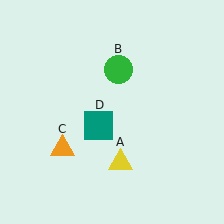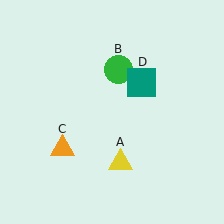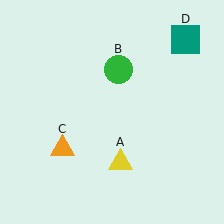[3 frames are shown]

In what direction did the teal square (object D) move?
The teal square (object D) moved up and to the right.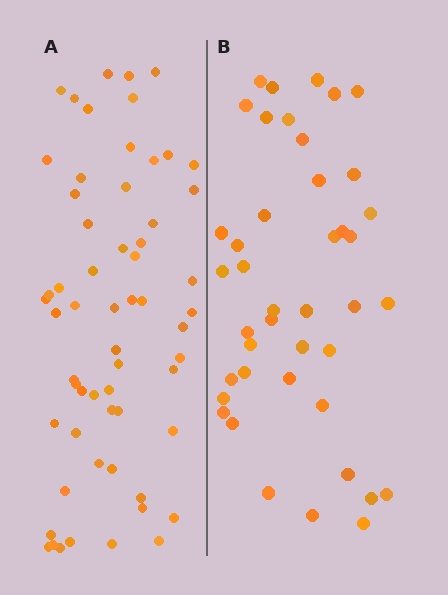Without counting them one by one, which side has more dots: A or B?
Region A (the left region) has more dots.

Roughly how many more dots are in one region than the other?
Region A has approximately 20 more dots than region B.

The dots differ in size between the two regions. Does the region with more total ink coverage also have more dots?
No. Region B has more total ink coverage because its dots are larger, but region A actually contains more individual dots. Total area can be misleading — the number of items is what matters here.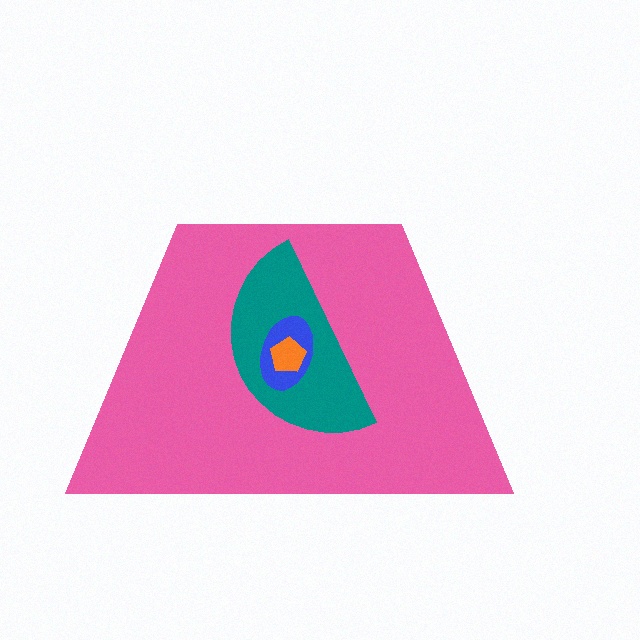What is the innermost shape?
The orange pentagon.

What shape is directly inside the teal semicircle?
The blue ellipse.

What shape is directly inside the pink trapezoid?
The teal semicircle.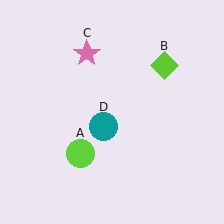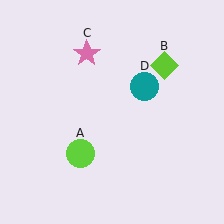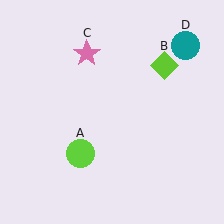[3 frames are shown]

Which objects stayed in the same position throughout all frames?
Lime circle (object A) and lime diamond (object B) and pink star (object C) remained stationary.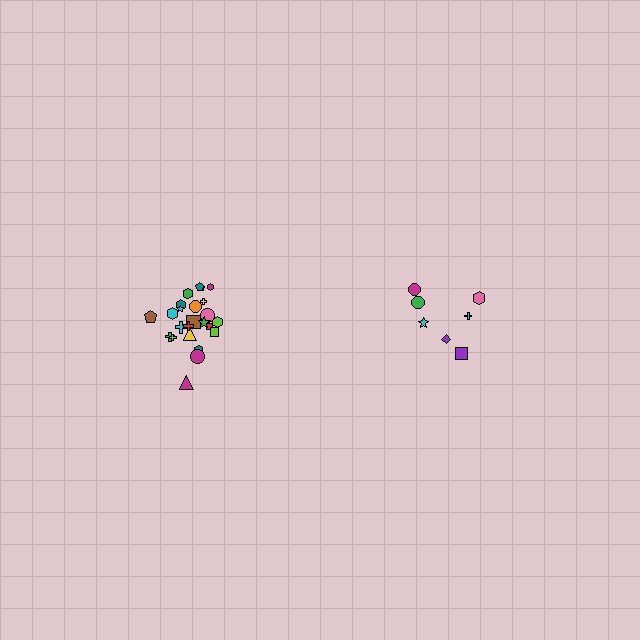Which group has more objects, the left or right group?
The left group.